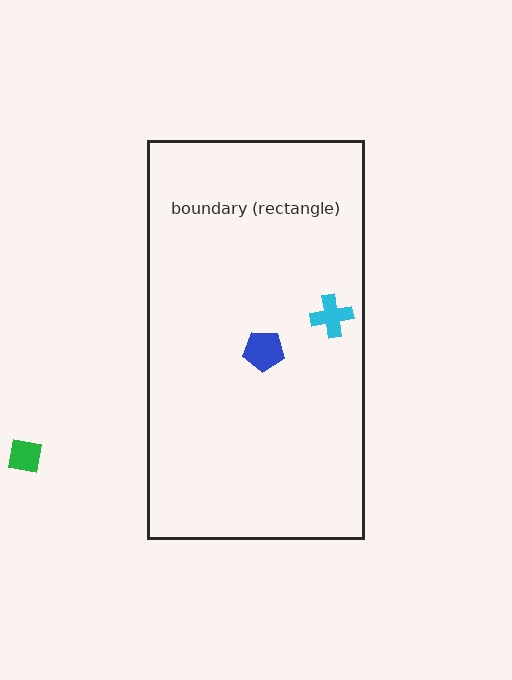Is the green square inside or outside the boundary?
Outside.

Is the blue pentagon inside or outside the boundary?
Inside.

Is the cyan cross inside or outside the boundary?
Inside.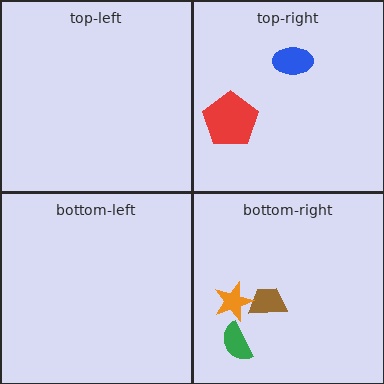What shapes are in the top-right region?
The blue ellipse, the red pentagon.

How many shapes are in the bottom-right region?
3.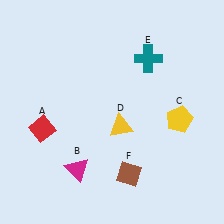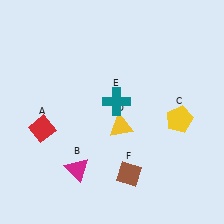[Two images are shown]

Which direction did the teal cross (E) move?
The teal cross (E) moved down.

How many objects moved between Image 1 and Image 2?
1 object moved between the two images.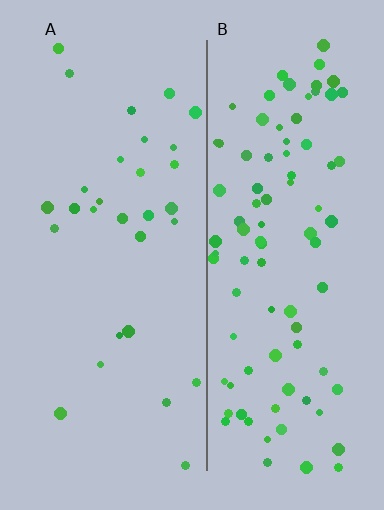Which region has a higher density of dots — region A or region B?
B (the right).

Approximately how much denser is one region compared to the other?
Approximately 3.1× — region B over region A.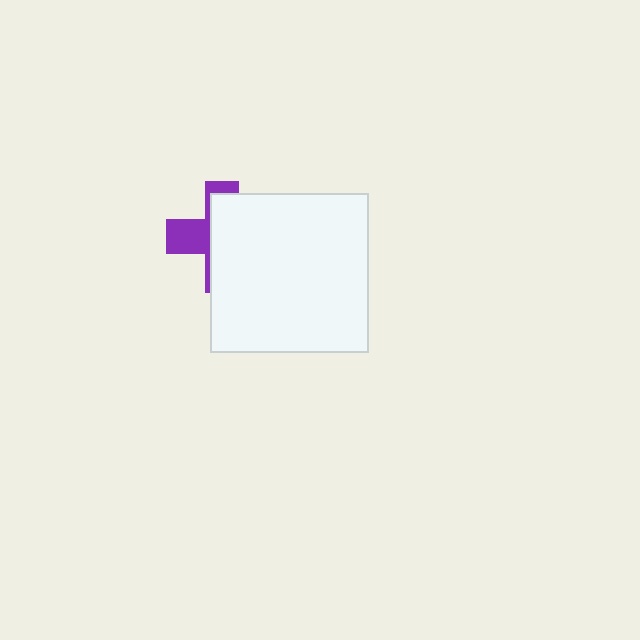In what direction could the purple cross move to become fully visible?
The purple cross could move left. That would shift it out from behind the white square entirely.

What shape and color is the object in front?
The object in front is a white square.